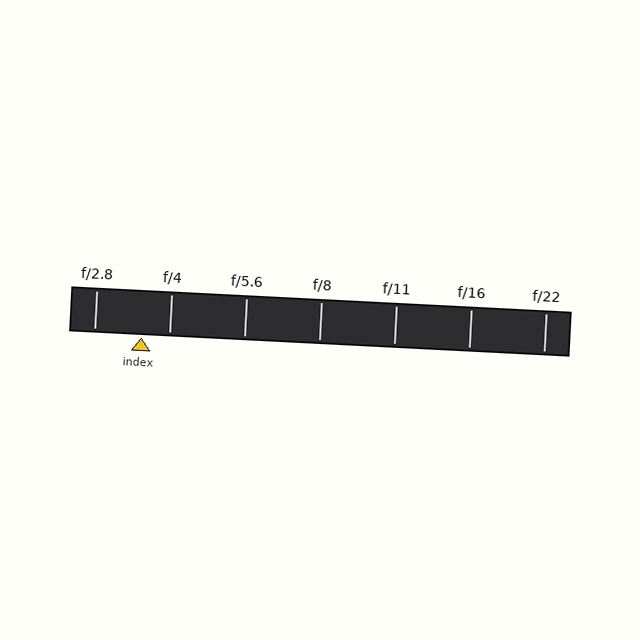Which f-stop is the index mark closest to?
The index mark is closest to f/4.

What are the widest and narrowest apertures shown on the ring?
The widest aperture shown is f/2.8 and the narrowest is f/22.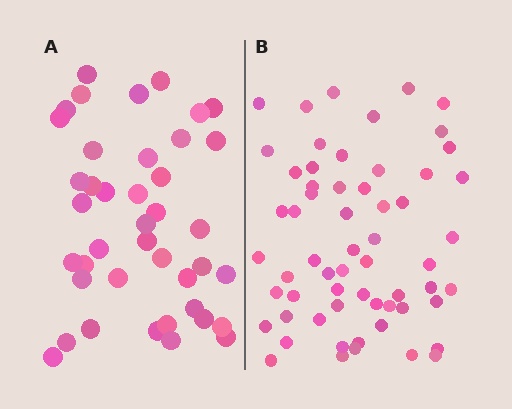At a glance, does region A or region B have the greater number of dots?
Region B (the right region) has more dots.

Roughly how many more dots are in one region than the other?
Region B has approximately 20 more dots than region A.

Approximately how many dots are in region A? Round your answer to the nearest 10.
About 40 dots. (The exact count is 41, which rounds to 40.)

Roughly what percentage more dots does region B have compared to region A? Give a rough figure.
About 45% more.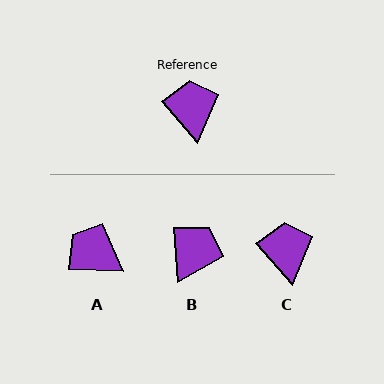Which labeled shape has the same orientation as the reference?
C.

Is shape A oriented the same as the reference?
No, it is off by about 47 degrees.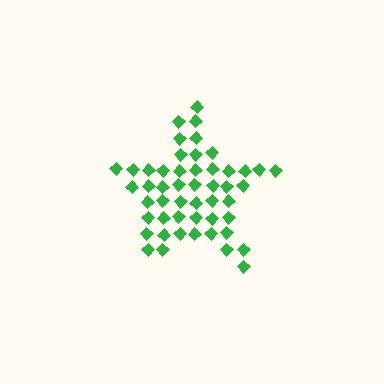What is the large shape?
The large shape is a star.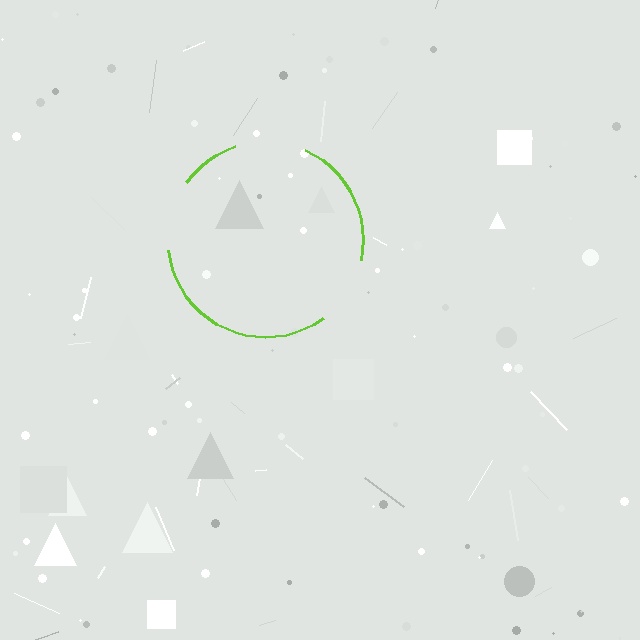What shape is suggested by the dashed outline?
The dashed outline suggests a circle.